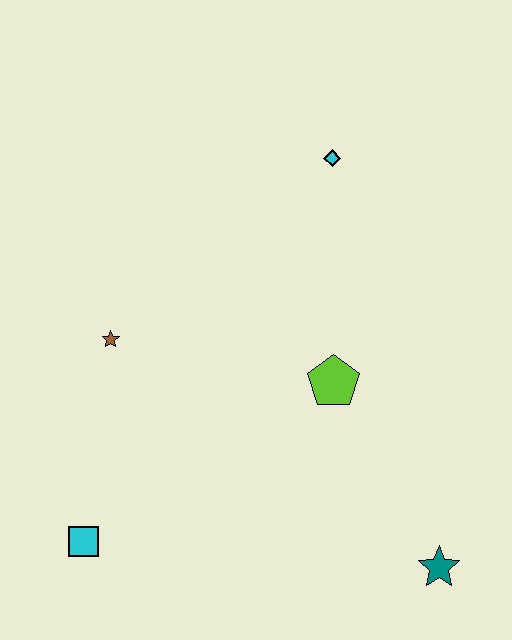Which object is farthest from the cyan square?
The cyan diamond is farthest from the cyan square.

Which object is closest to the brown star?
The cyan square is closest to the brown star.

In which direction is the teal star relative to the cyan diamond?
The teal star is below the cyan diamond.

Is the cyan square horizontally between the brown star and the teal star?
No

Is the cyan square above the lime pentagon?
No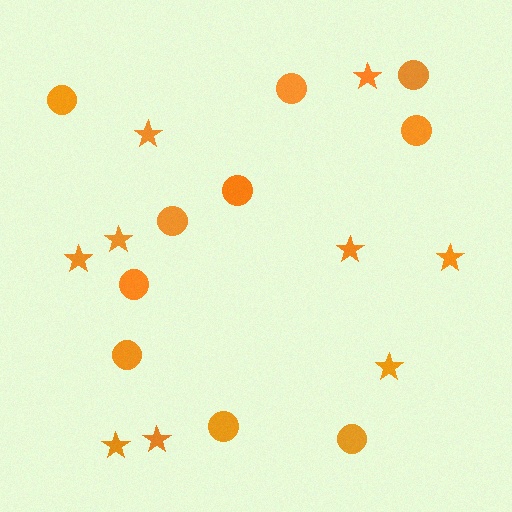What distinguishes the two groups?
There are 2 groups: one group of stars (9) and one group of circles (10).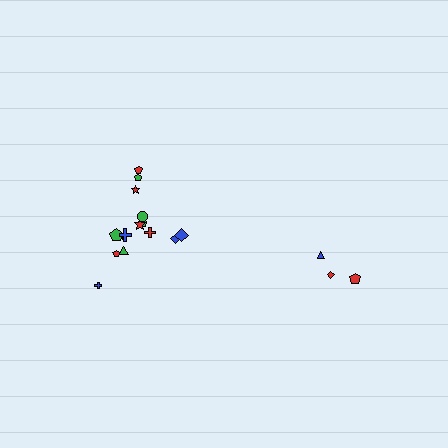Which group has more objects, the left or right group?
The left group.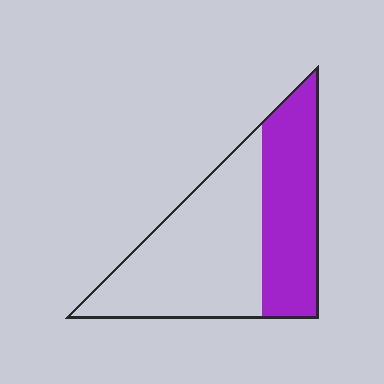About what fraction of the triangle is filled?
About two fifths (2/5).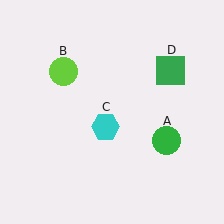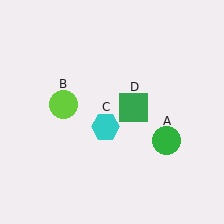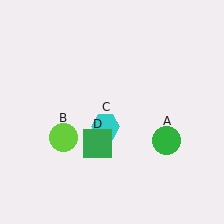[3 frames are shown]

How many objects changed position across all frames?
2 objects changed position: lime circle (object B), green square (object D).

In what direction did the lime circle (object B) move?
The lime circle (object B) moved down.